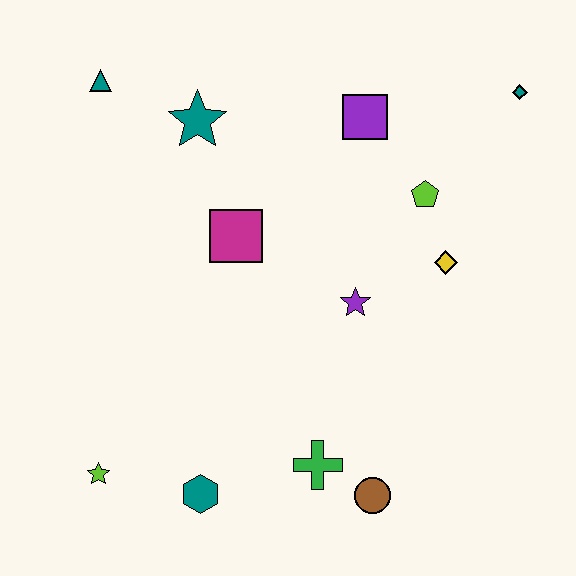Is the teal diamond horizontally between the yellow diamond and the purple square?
No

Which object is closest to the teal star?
The teal triangle is closest to the teal star.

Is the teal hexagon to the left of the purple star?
Yes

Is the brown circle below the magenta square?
Yes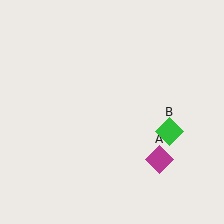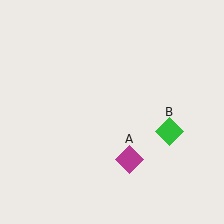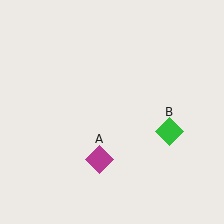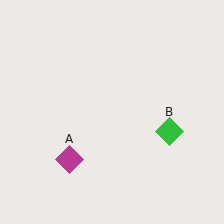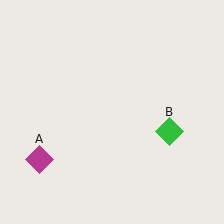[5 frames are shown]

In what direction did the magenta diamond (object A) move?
The magenta diamond (object A) moved left.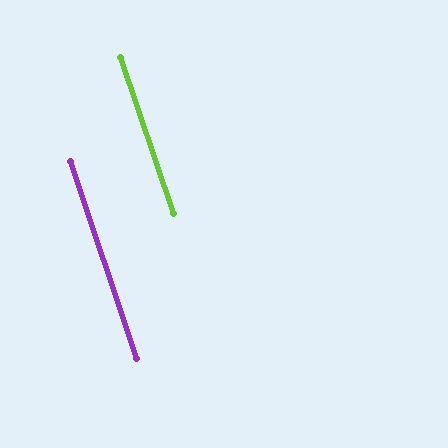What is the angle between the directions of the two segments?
Approximately 0 degrees.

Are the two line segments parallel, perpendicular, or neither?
Parallel — their directions differ by only 0.2°.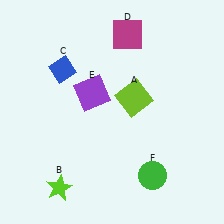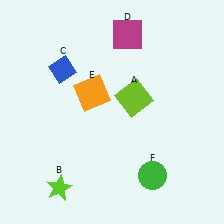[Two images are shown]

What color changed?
The square (E) changed from purple in Image 1 to orange in Image 2.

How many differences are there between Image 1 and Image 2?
There is 1 difference between the two images.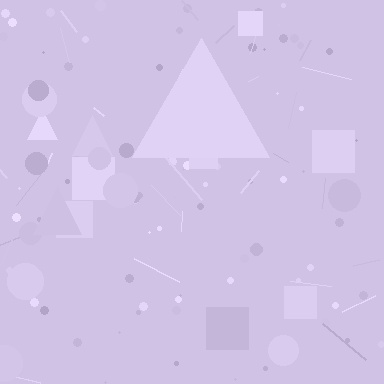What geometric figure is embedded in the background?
A triangle is embedded in the background.